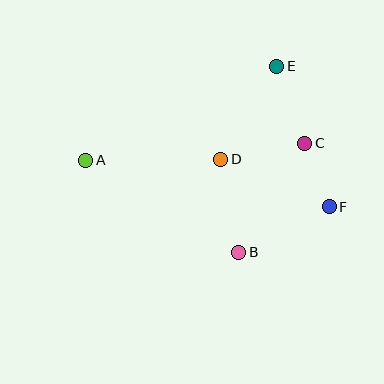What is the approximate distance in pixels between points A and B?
The distance between A and B is approximately 178 pixels.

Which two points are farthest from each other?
Points A and F are farthest from each other.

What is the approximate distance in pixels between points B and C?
The distance between B and C is approximately 127 pixels.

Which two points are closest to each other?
Points C and F are closest to each other.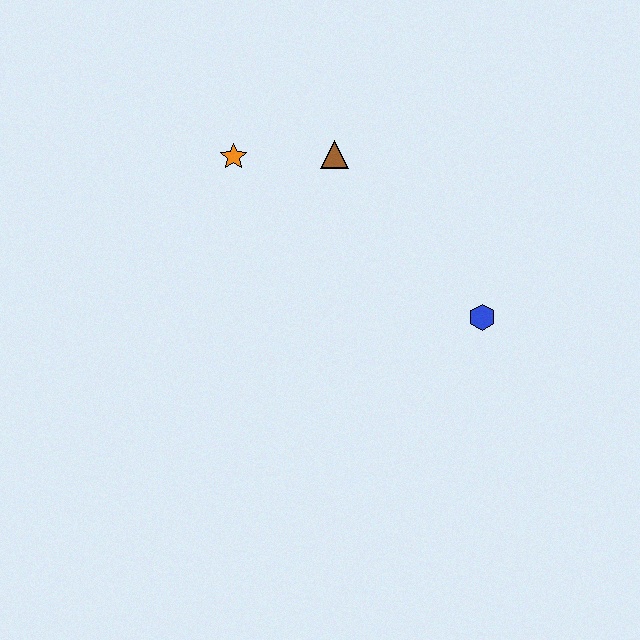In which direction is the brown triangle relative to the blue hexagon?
The brown triangle is above the blue hexagon.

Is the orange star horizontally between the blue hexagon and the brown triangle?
No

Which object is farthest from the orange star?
The blue hexagon is farthest from the orange star.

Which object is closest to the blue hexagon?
The brown triangle is closest to the blue hexagon.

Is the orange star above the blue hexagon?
Yes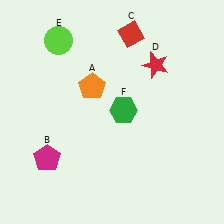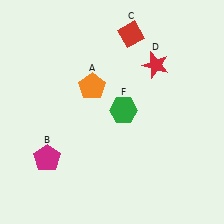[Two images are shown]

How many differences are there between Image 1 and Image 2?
There is 1 difference between the two images.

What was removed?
The lime circle (E) was removed in Image 2.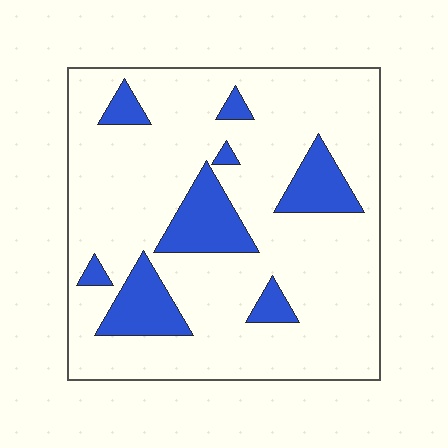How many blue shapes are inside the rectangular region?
8.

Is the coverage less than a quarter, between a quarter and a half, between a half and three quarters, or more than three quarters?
Less than a quarter.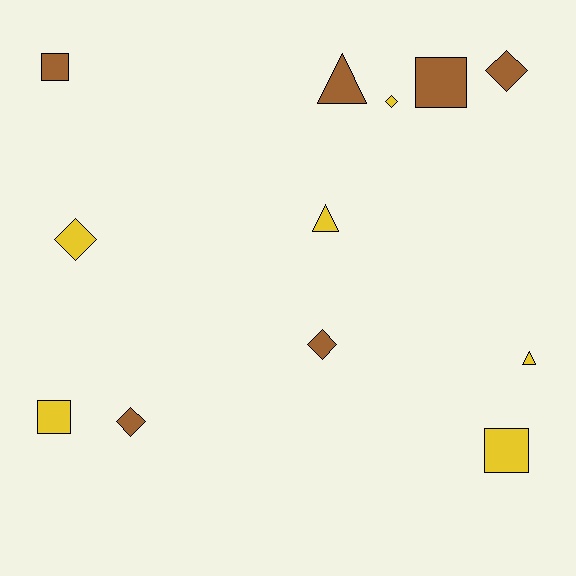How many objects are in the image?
There are 12 objects.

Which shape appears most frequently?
Diamond, with 5 objects.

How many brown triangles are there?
There is 1 brown triangle.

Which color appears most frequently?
Yellow, with 6 objects.